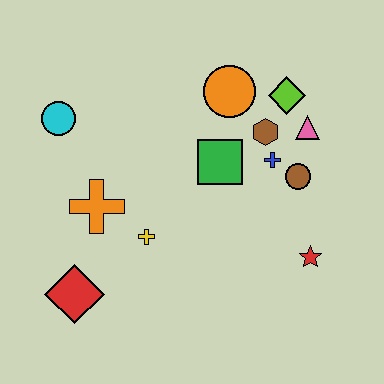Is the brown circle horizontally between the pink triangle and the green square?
Yes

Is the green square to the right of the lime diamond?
No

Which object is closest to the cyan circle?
The orange cross is closest to the cyan circle.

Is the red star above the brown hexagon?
No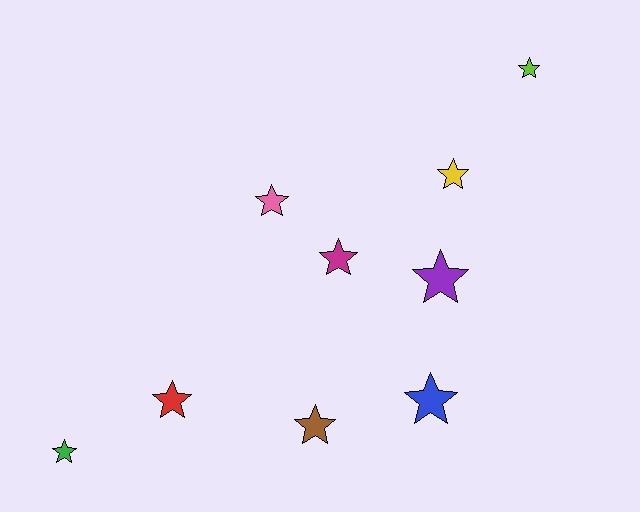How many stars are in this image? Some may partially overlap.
There are 9 stars.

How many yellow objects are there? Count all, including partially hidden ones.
There is 1 yellow object.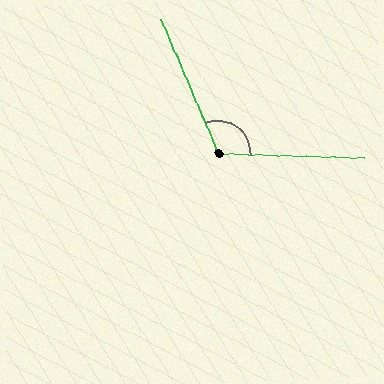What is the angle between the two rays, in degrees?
Approximately 115 degrees.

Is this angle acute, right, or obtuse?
It is obtuse.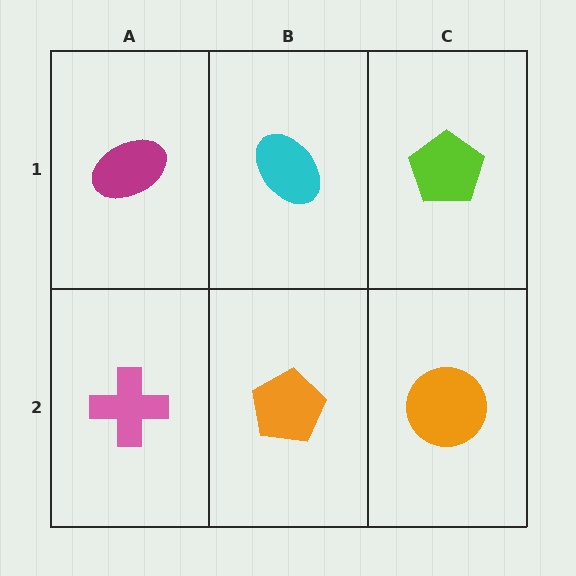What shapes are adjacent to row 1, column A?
A pink cross (row 2, column A), a cyan ellipse (row 1, column B).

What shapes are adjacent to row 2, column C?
A lime pentagon (row 1, column C), an orange pentagon (row 2, column B).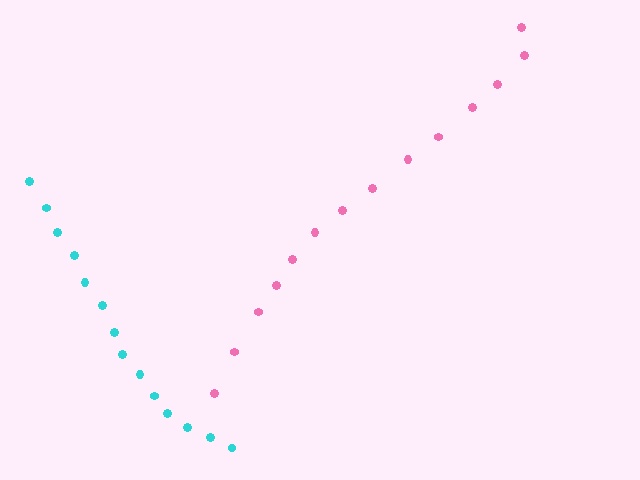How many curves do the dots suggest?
There are 2 distinct paths.